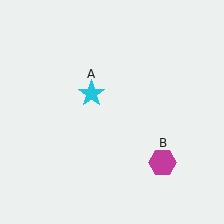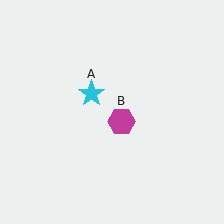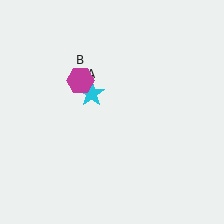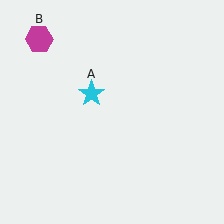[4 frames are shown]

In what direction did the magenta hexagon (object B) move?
The magenta hexagon (object B) moved up and to the left.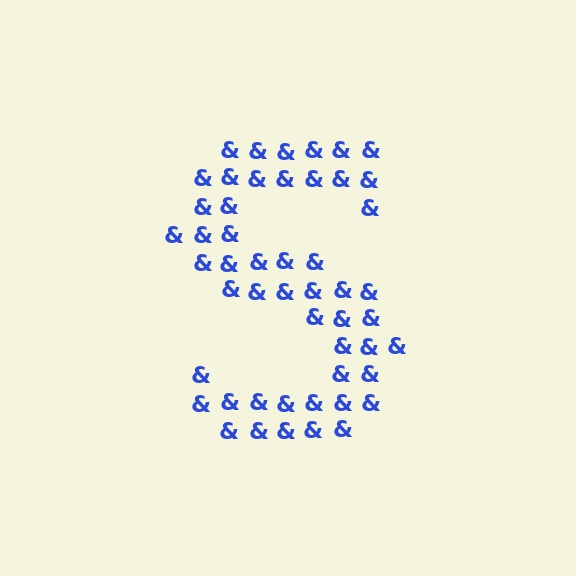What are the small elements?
The small elements are ampersands.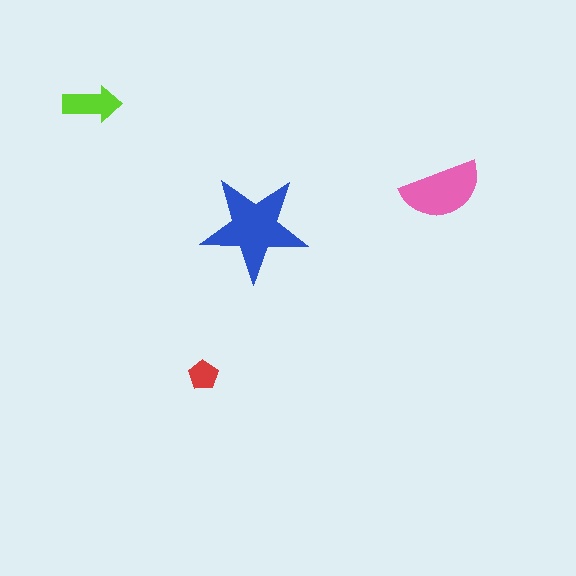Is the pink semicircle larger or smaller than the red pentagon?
Larger.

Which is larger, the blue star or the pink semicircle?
The blue star.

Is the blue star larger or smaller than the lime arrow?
Larger.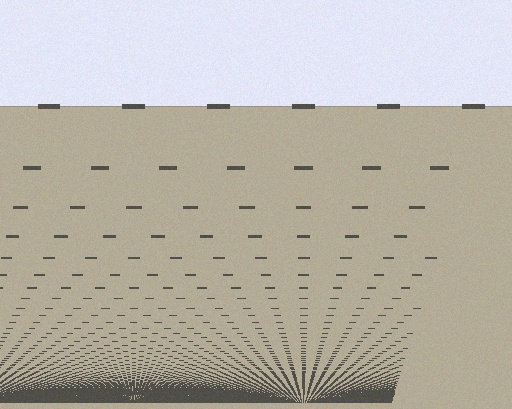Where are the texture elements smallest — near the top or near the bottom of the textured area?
Near the bottom.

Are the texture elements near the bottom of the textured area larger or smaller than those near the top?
Smaller. The gradient is inverted — elements near the bottom are smaller and denser.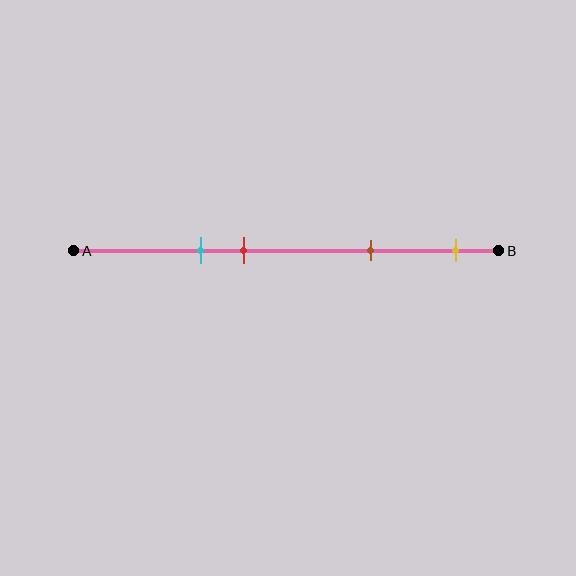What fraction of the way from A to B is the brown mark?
The brown mark is approximately 70% (0.7) of the way from A to B.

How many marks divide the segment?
There are 4 marks dividing the segment.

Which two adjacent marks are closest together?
The cyan and red marks are the closest adjacent pair.